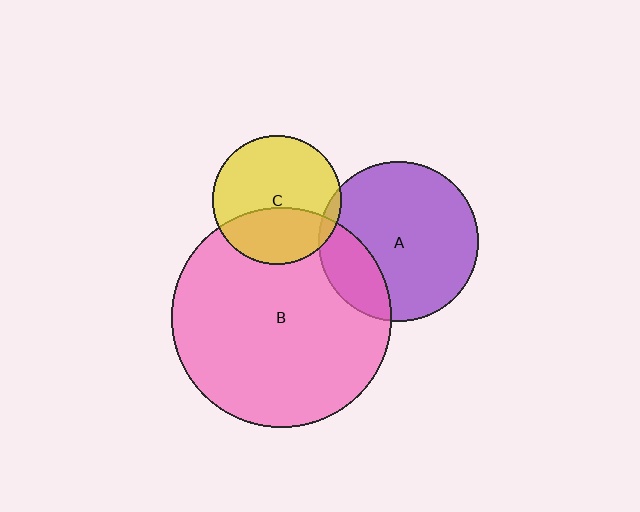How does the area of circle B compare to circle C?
Approximately 2.9 times.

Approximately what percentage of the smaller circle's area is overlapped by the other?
Approximately 35%.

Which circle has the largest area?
Circle B (pink).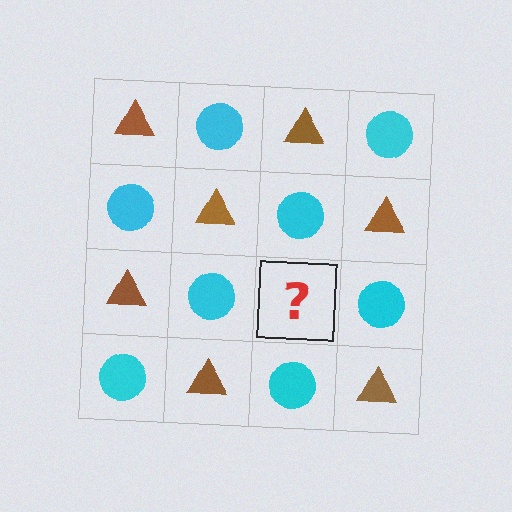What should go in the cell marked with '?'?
The missing cell should contain a brown triangle.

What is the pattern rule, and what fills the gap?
The rule is that it alternates brown triangle and cyan circle in a checkerboard pattern. The gap should be filled with a brown triangle.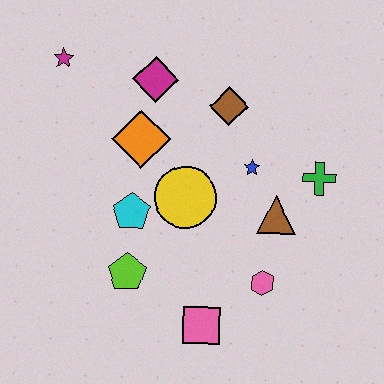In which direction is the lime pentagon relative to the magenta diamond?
The lime pentagon is below the magenta diamond.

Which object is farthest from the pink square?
The magenta star is farthest from the pink square.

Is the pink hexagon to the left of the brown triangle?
Yes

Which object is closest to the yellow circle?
The cyan pentagon is closest to the yellow circle.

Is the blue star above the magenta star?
No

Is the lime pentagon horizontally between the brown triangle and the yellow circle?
No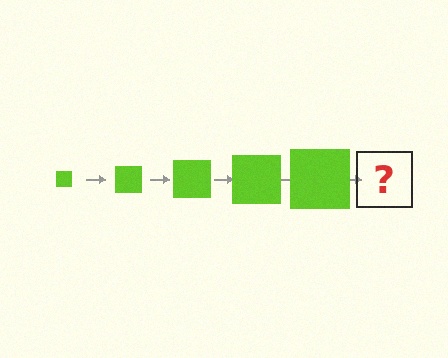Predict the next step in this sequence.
The next step is a lime square, larger than the previous one.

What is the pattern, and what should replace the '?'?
The pattern is that the square gets progressively larger each step. The '?' should be a lime square, larger than the previous one.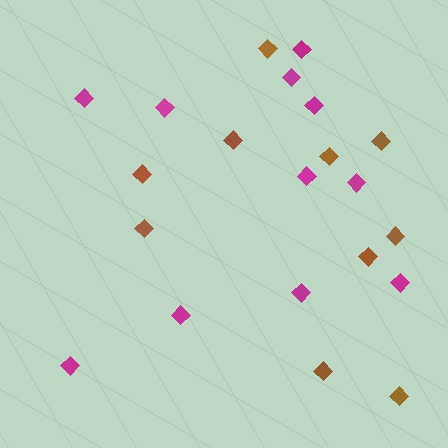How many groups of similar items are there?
There are 2 groups: one group of brown diamonds (10) and one group of magenta diamonds (11).